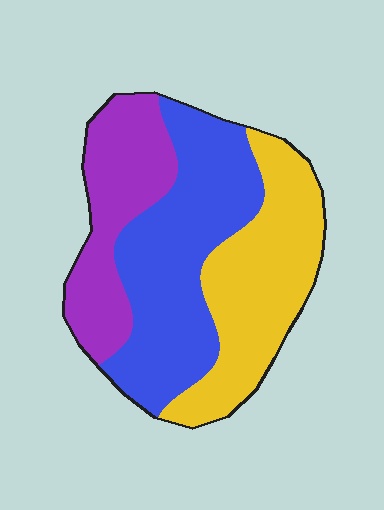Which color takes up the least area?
Purple, at roughly 25%.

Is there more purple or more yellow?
Yellow.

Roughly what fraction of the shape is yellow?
Yellow covers about 35% of the shape.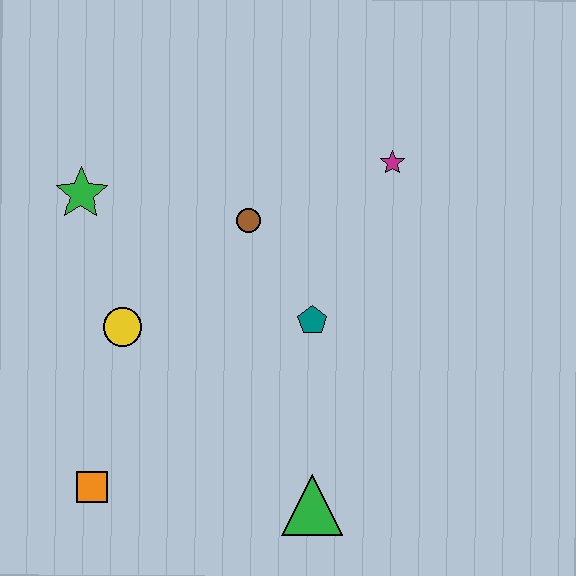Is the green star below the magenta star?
Yes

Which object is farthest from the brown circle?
The orange square is farthest from the brown circle.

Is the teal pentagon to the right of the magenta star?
No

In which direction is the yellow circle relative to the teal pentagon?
The yellow circle is to the left of the teal pentagon.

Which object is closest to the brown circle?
The teal pentagon is closest to the brown circle.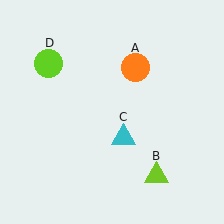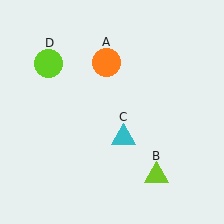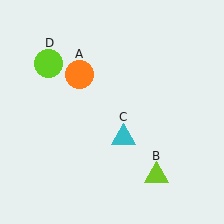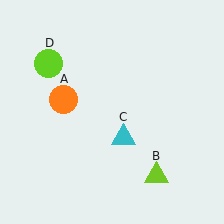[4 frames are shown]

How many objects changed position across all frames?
1 object changed position: orange circle (object A).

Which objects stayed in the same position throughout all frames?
Lime triangle (object B) and cyan triangle (object C) and lime circle (object D) remained stationary.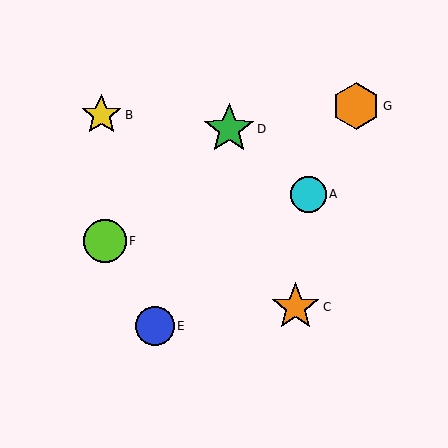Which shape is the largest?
The green star (labeled D) is the largest.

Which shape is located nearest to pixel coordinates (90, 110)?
The yellow star (labeled B) at (101, 115) is nearest to that location.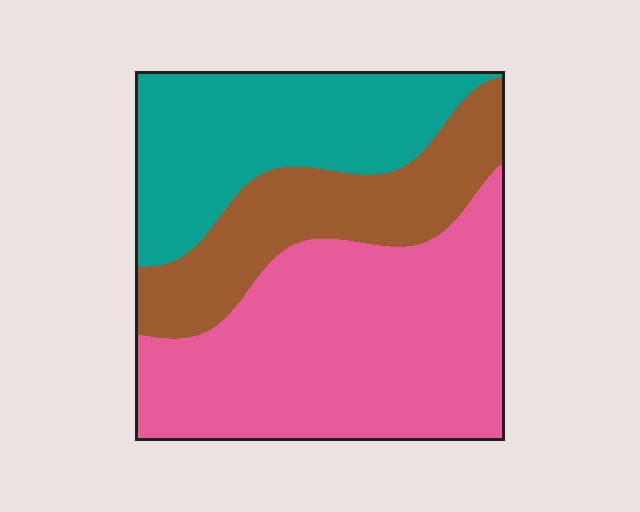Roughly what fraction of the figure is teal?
Teal takes up between a sixth and a third of the figure.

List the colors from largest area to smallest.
From largest to smallest: pink, teal, brown.